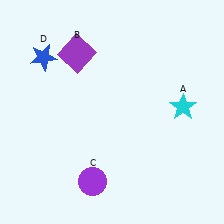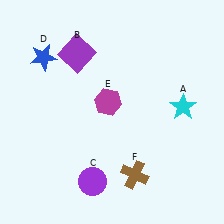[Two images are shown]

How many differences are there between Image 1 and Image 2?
There are 2 differences between the two images.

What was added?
A magenta hexagon (E), a brown cross (F) were added in Image 2.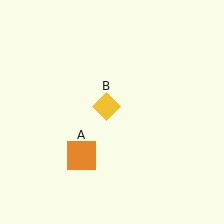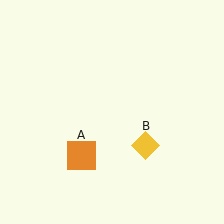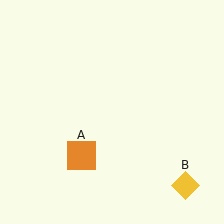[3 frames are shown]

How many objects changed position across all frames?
1 object changed position: yellow diamond (object B).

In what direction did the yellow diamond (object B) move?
The yellow diamond (object B) moved down and to the right.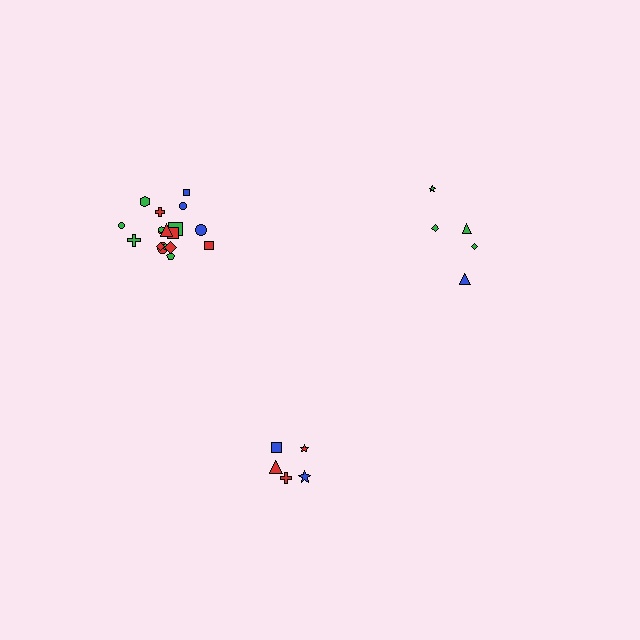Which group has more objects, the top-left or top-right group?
The top-left group.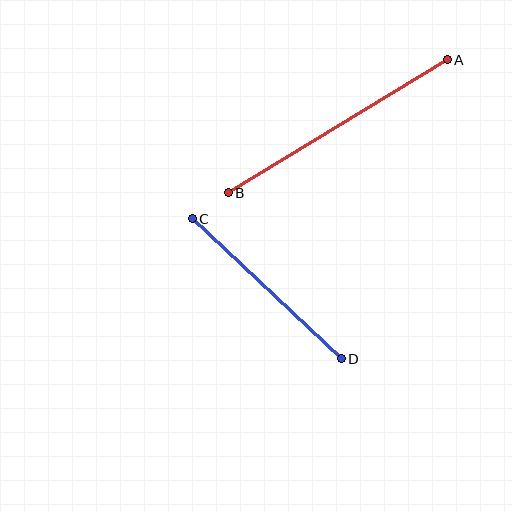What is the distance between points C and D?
The distance is approximately 204 pixels.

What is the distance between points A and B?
The distance is approximately 256 pixels.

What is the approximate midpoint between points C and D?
The midpoint is at approximately (267, 289) pixels.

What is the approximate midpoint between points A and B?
The midpoint is at approximately (338, 126) pixels.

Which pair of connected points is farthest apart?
Points A and B are farthest apart.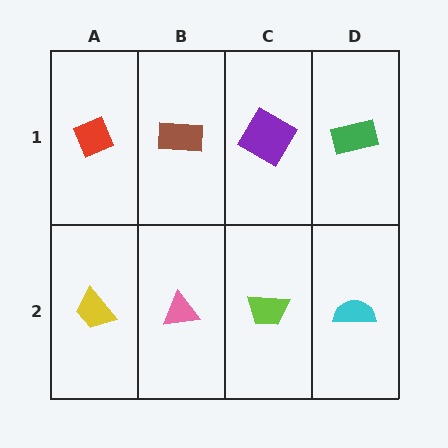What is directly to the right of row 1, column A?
A brown rectangle.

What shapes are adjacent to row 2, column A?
A red diamond (row 1, column A), a pink triangle (row 2, column B).